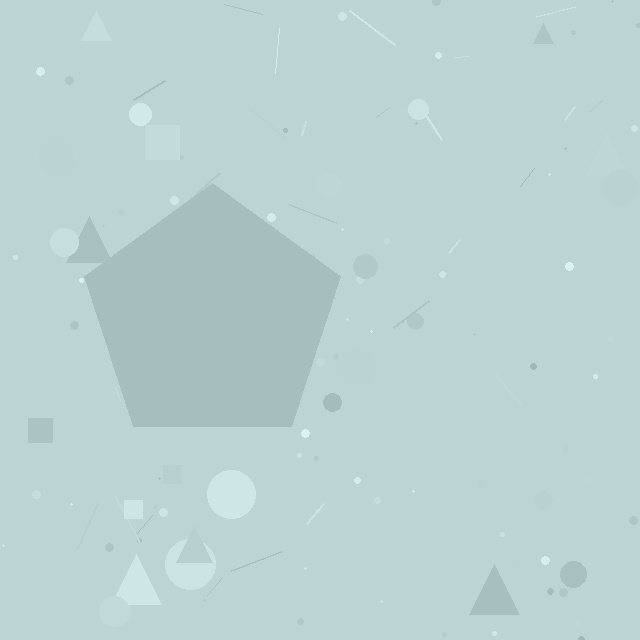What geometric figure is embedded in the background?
A pentagon is embedded in the background.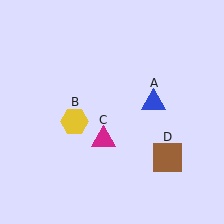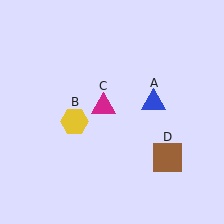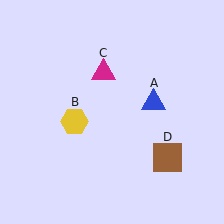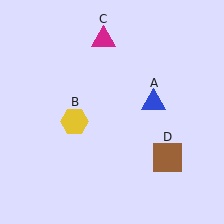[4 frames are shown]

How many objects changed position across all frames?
1 object changed position: magenta triangle (object C).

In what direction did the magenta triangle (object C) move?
The magenta triangle (object C) moved up.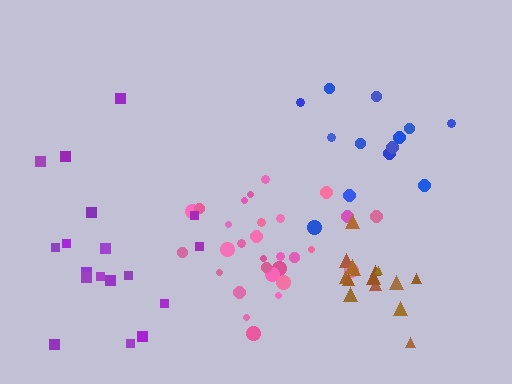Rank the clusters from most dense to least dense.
brown, pink, blue, purple.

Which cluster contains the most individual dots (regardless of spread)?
Pink (29).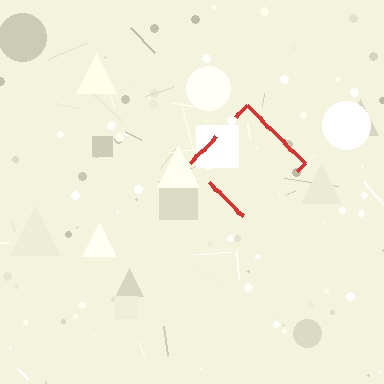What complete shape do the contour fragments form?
The contour fragments form a diamond.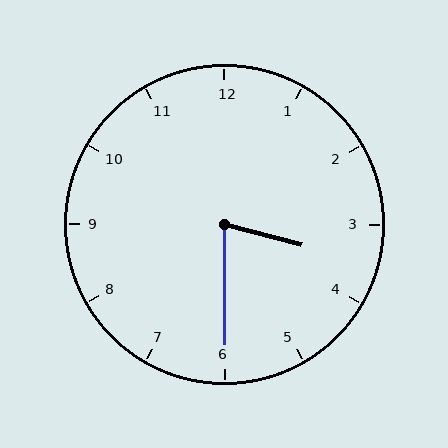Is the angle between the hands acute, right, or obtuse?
It is acute.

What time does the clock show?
3:30.